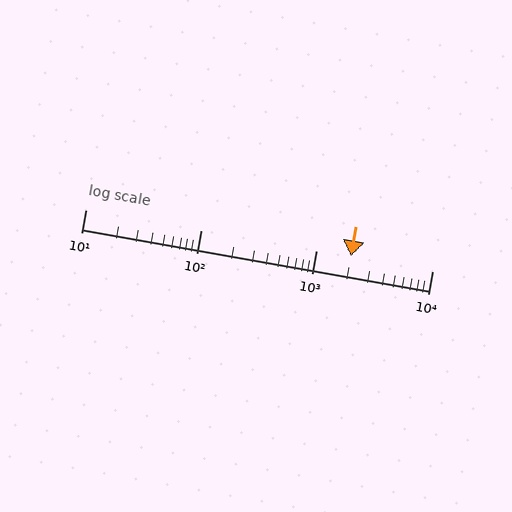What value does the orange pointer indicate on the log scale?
The pointer indicates approximately 2000.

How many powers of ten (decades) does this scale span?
The scale spans 3 decades, from 10 to 10000.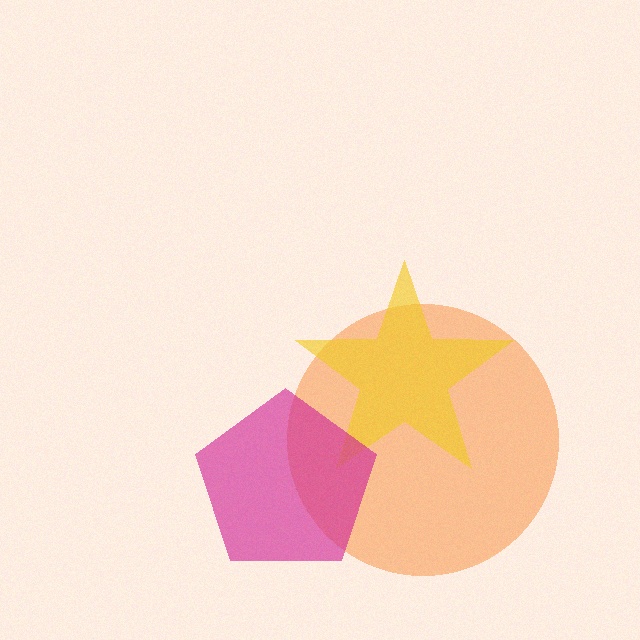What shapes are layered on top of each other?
The layered shapes are: an orange circle, a yellow star, a magenta pentagon.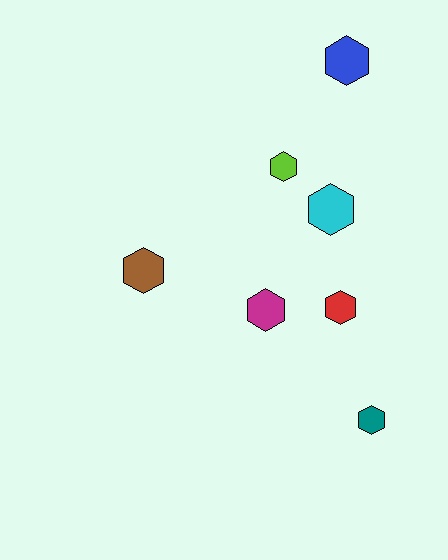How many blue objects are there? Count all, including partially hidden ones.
There is 1 blue object.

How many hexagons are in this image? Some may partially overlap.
There are 7 hexagons.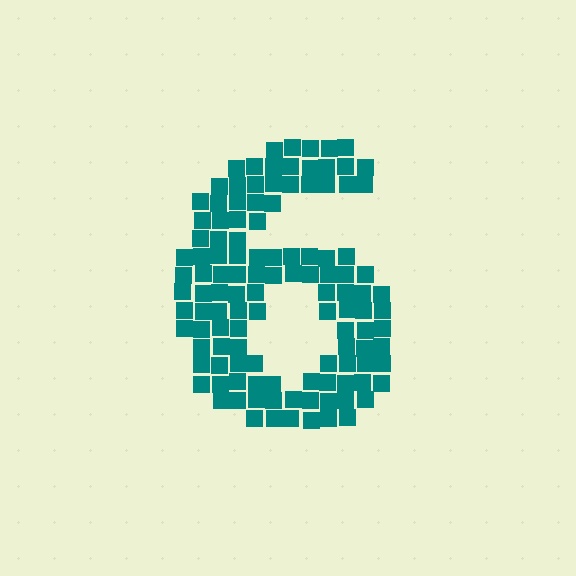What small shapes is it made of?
It is made of small squares.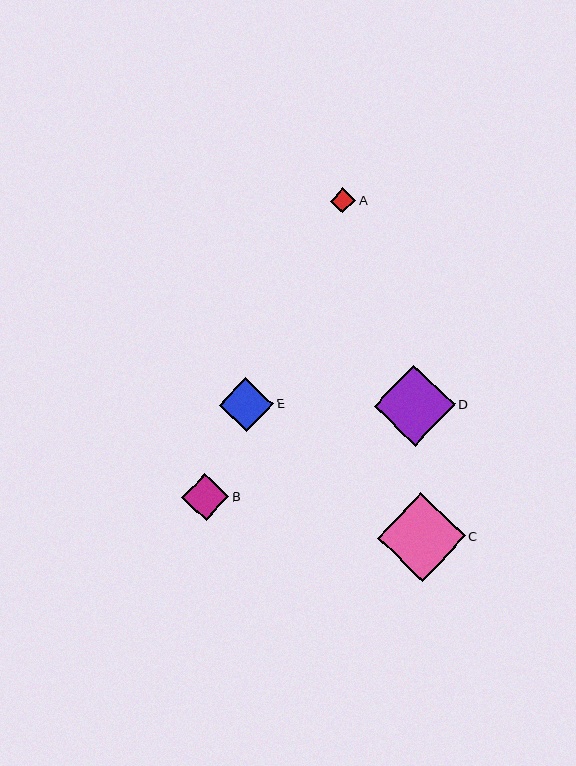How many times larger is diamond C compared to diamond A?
Diamond C is approximately 3.5 times the size of diamond A.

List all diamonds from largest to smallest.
From largest to smallest: C, D, E, B, A.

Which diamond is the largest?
Diamond C is the largest with a size of approximately 88 pixels.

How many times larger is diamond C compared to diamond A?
Diamond C is approximately 3.5 times the size of diamond A.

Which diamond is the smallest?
Diamond A is the smallest with a size of approximately 26 pixels.